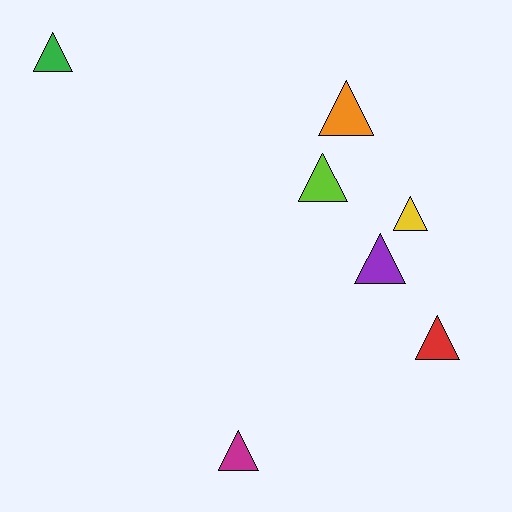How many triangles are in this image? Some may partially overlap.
There are 7 triangles.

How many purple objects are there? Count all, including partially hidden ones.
There is 1 purple object.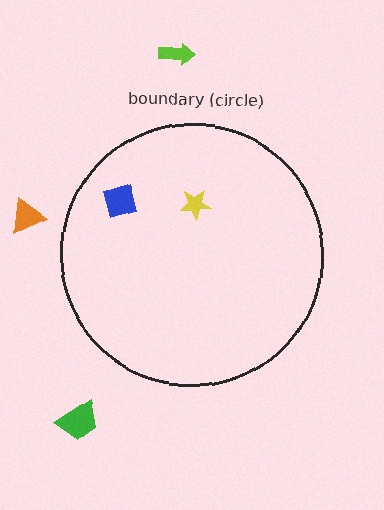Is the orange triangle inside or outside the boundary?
Outside.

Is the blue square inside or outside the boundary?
Inside.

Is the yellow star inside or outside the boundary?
Inside.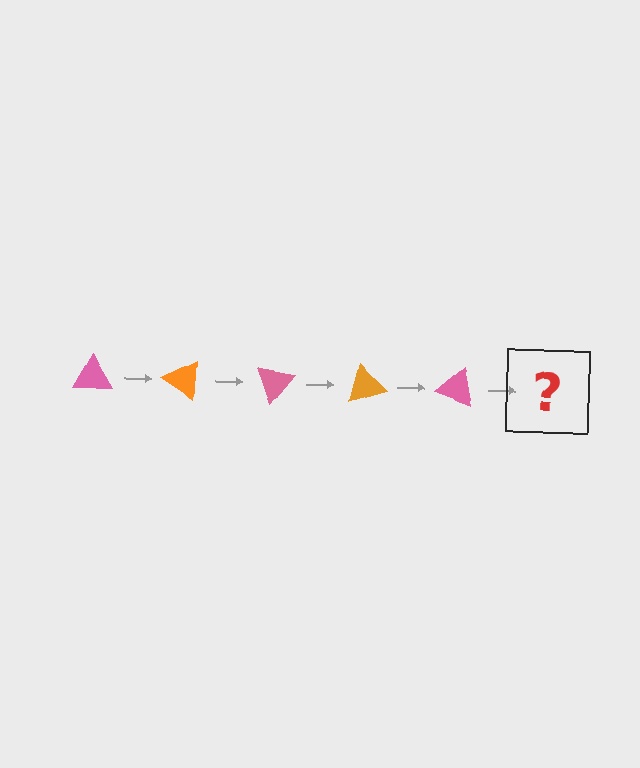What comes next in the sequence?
The next element should be an orange triangle, rotated 175 degrees from the start.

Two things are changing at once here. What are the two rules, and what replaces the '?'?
The two rules are that it rotates 35 degrees each step and the color cycles through pink and orange. The '?' should be an orange triangle, rotated 175 degrees from the start.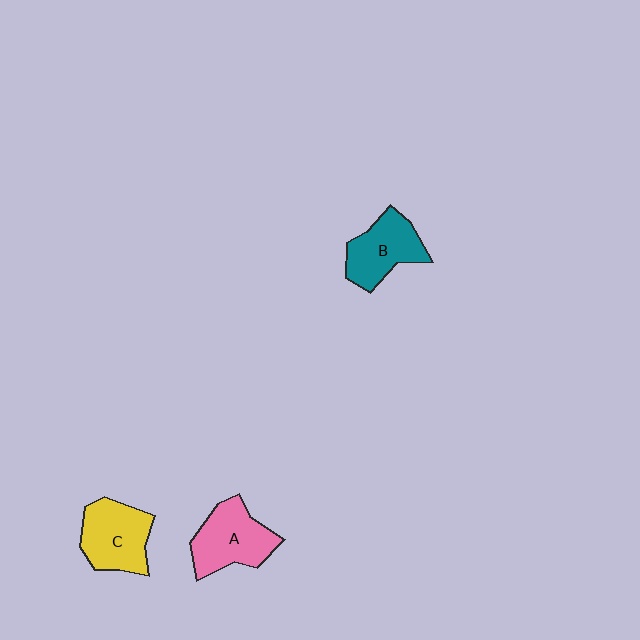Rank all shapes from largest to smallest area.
From largest to smallest: A (pink), C (yellow), B (teal).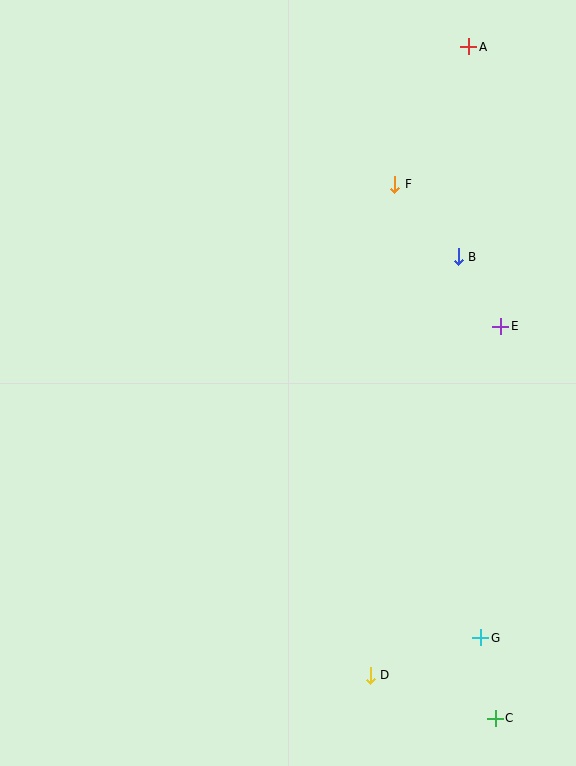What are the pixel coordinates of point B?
Point B is at (458, 257).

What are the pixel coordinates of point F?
Point F is at (395, 184).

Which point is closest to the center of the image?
Point B at (458, 257) is closest to the center.